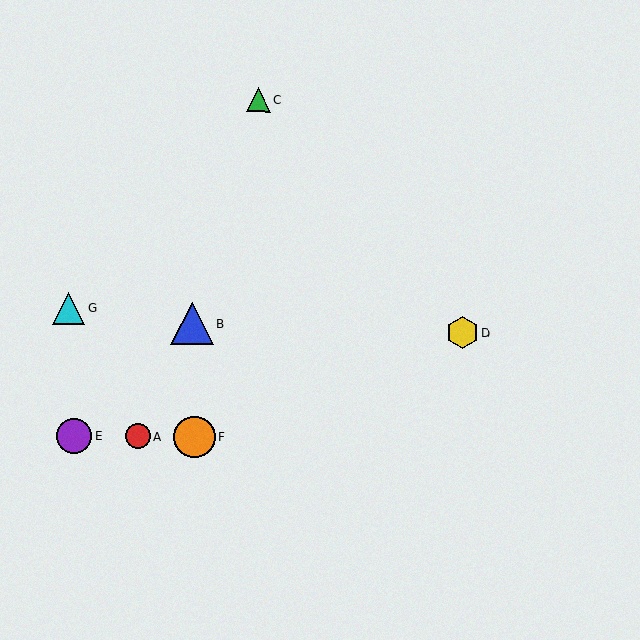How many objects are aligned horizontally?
3 objects (A, E, F) are aligned horizontally.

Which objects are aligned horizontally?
Objects A, E, F are aligned horizontally.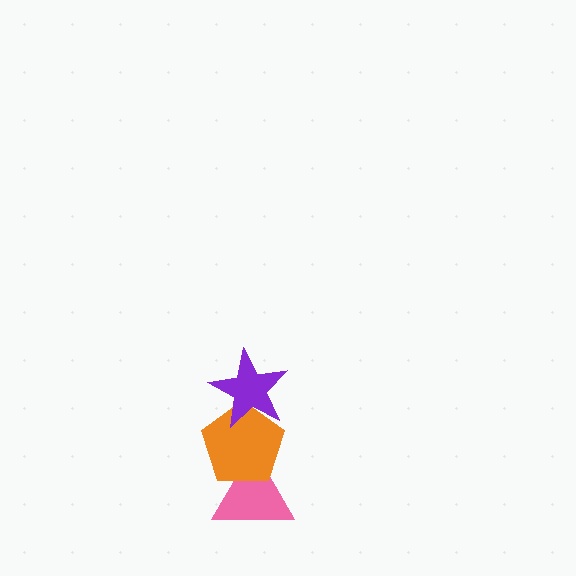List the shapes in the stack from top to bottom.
From top to bottom: the purple star, the orange pentagon, the pink triangle.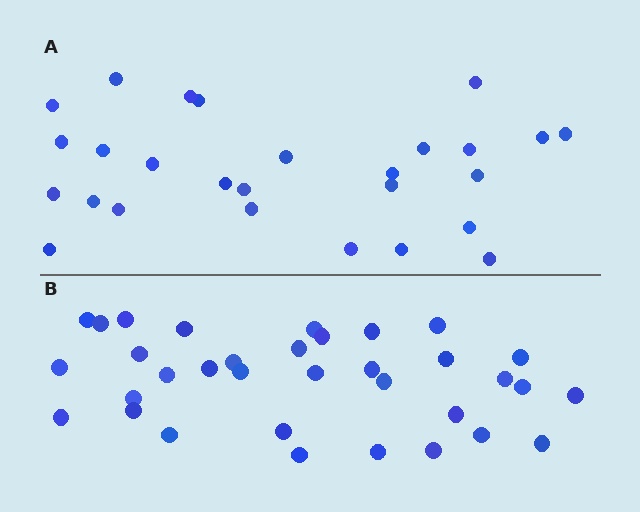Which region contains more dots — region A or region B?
Region B (the bottom region) has more dots.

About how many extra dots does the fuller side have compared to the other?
Region B has roughly 8 or so more dots than region A.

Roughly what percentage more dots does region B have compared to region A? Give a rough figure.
About 25% more.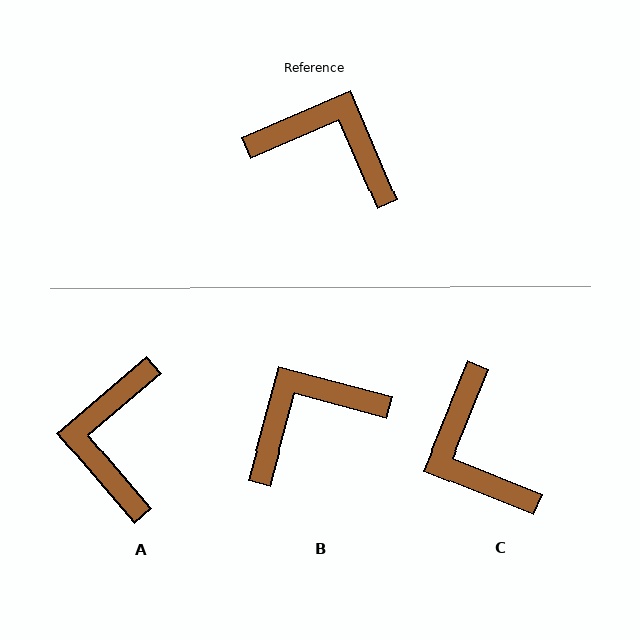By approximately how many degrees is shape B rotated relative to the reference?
Approximately 52 degrees counter-clockwise.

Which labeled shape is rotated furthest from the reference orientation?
C, about 135 degrees away.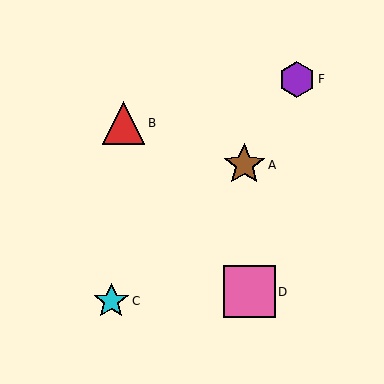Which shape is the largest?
The pink square (labeled D) is the largest.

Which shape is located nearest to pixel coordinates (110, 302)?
The cyan star (labeled C) at (111, 301) is nearest to that location.